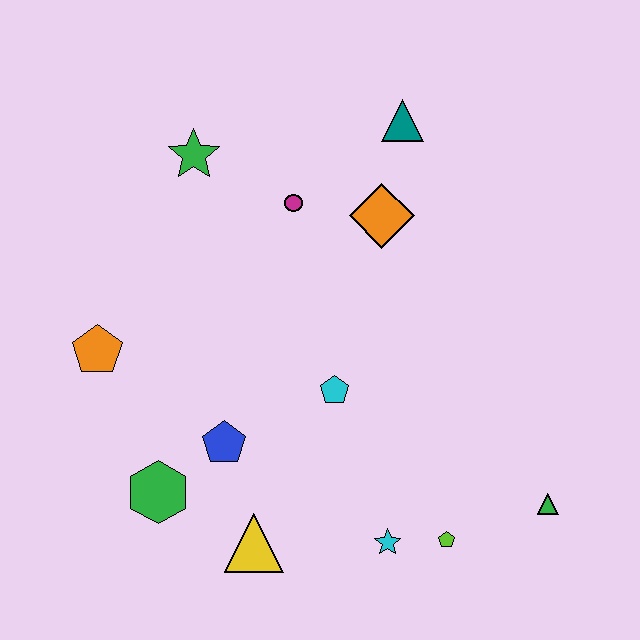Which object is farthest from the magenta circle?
The green triangle is farthest from the magenta circle.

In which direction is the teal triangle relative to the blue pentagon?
The teal triangle is above the blue pentagon.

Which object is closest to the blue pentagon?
The green hexagon is closest to the blue pentagon.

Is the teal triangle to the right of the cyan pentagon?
Yes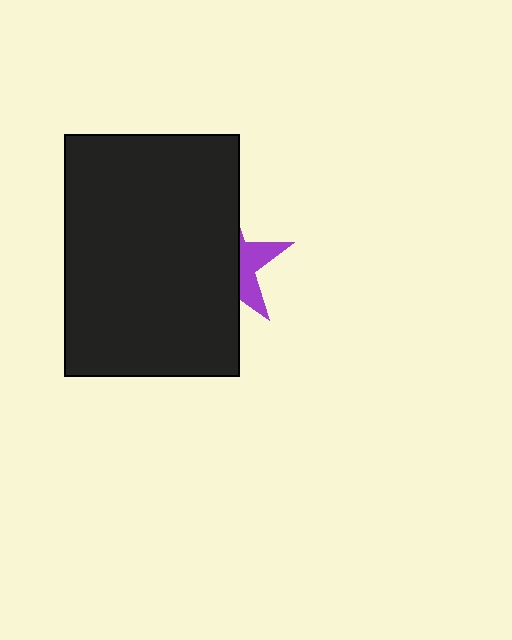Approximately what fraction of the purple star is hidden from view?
Roughly 67% of the purple star is hidden behind the black rectangle.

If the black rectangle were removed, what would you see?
You would see the complete purple star.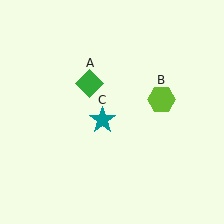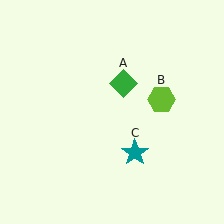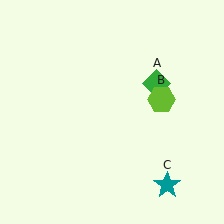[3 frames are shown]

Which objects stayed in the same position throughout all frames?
Lime hexagon (object B) remained stationary.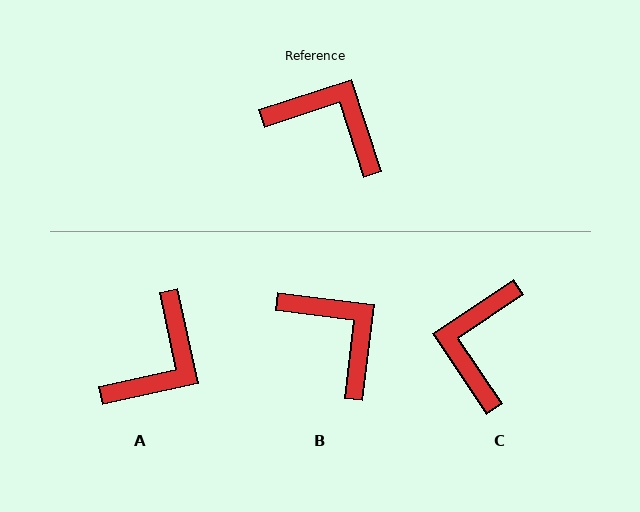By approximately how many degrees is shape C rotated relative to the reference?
Approximately 106 degrees counter-clockwise.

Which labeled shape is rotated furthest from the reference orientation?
C, about 106 degrees away.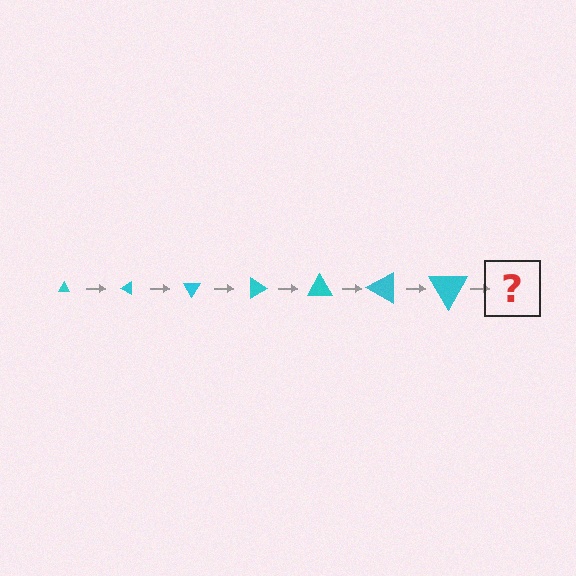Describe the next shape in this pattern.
It should be a triangle, larger than the previous one and rotated 210 degrees from the start.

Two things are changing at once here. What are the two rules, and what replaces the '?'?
The two rules are that the triangle grows larger each step and it rotates 30 degrees each step. The '?' should be a triangle, larger than the previous one and rotated 210 degrees from the start.